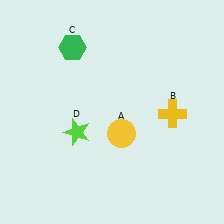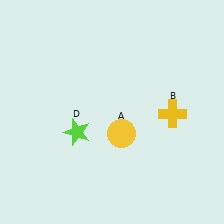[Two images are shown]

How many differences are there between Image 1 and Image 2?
There is 1 difference between the two images.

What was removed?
The green hexagon (C) was removed in Image 2.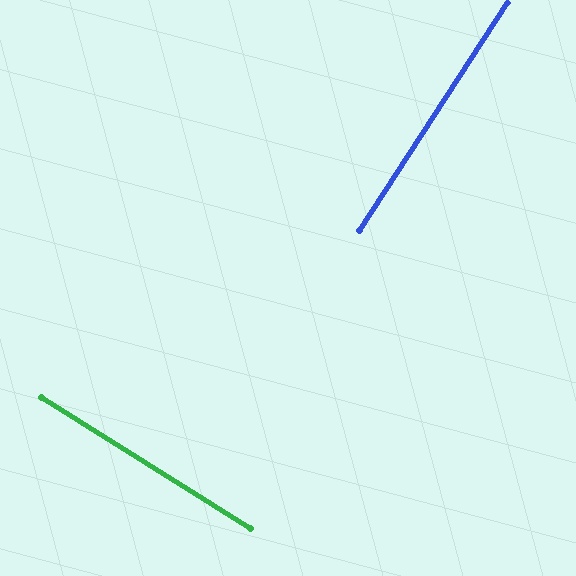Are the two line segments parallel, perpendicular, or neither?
Perpendicular — they meet at approximately 89°.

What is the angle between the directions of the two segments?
Approximately 89 degrees.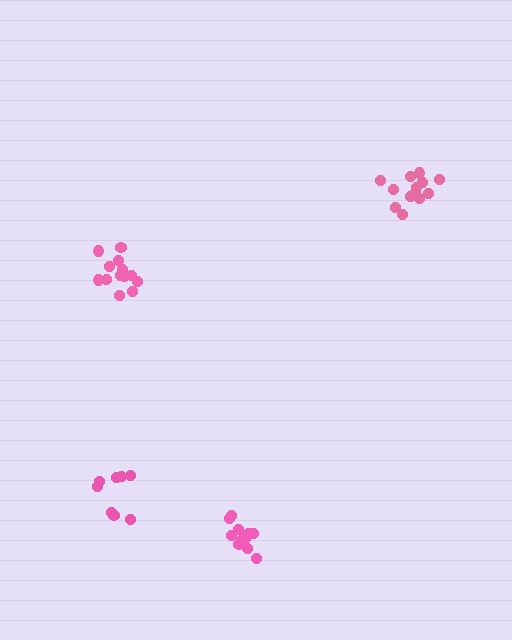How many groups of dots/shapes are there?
There are 4 groups.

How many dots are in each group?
Group 1: 13 dots, Group 2: 8 dots, Group 3: 12 dots, Group 4: 13 dots (46 total).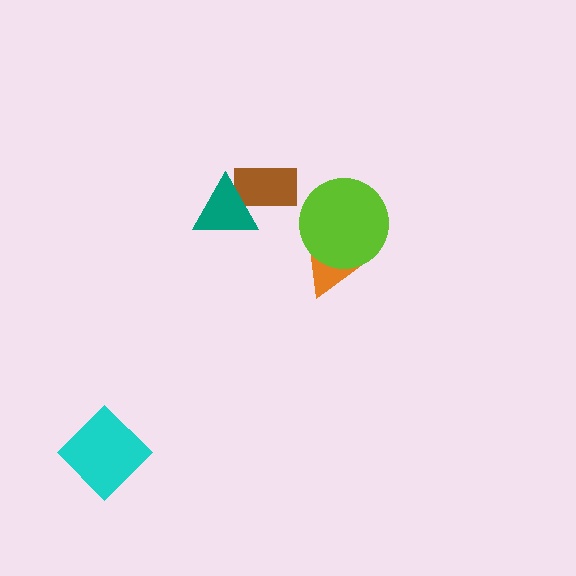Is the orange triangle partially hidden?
Yes, it is partially covered by another shape.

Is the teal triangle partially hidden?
No, no other shape covers it.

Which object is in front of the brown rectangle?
The teal triangle is in front of the brown rectangle.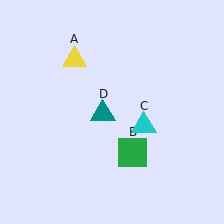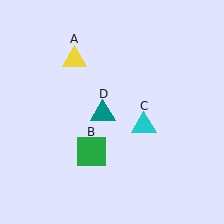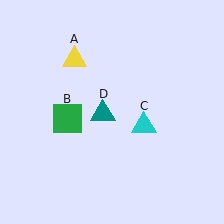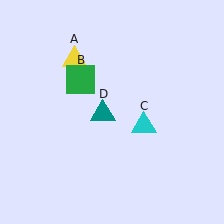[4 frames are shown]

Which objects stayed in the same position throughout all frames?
Yellow triangle (object A) and cyan triangle (object C) and teal triangle (object D) remained stationary.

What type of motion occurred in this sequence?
The green square (object B) rotated clockwise around the center of the scene.